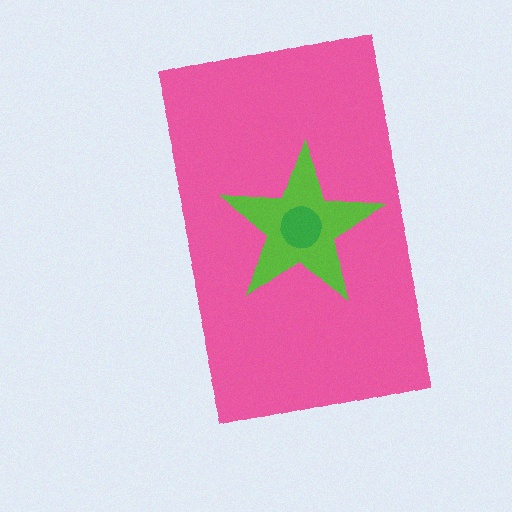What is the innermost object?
The green circle.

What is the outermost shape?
The pink rectangle.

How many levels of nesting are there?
3.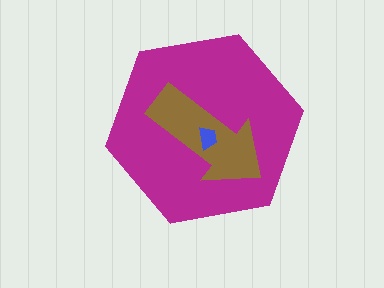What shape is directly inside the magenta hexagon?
The brown arrow.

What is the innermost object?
The blue trapezoid.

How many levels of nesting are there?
3.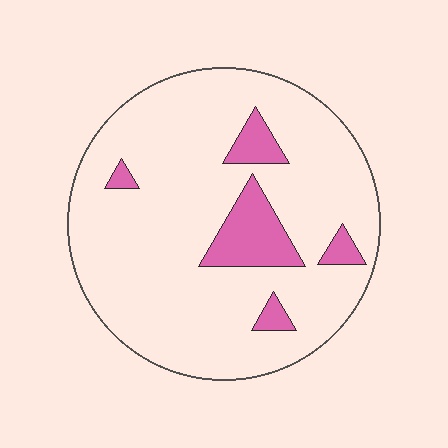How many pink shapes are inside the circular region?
5.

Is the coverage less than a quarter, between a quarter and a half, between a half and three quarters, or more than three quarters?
Less than a quarter.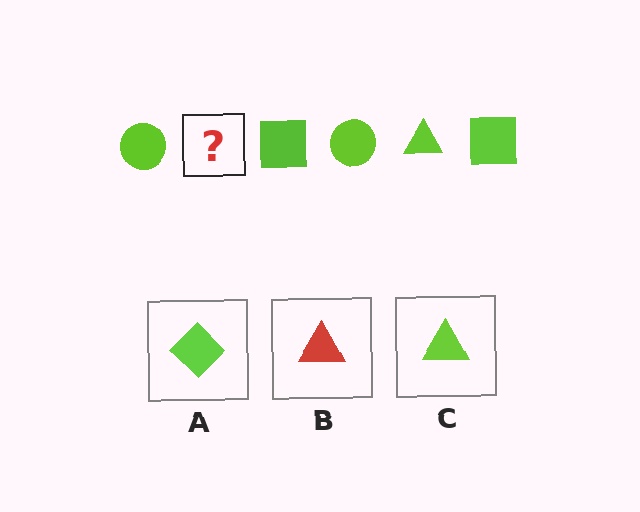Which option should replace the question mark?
Option C.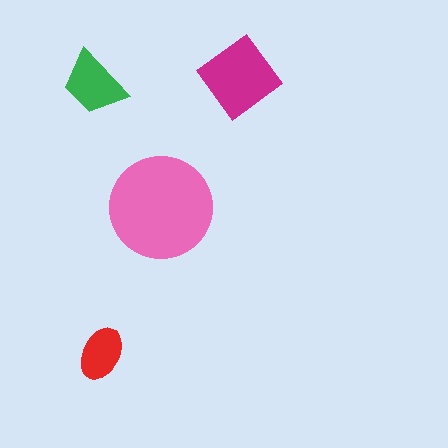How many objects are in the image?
There are 4 objects in the image.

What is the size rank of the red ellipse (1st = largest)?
4th.